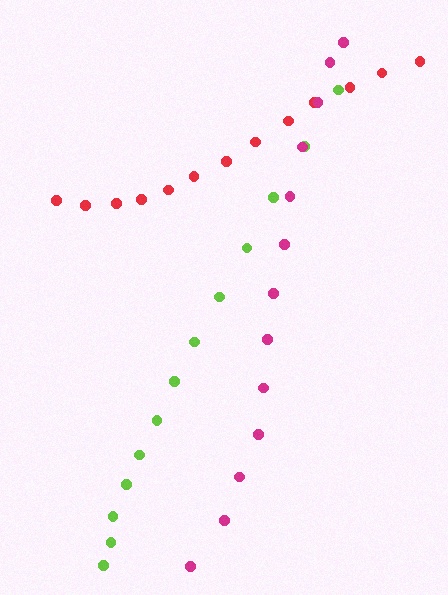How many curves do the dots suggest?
There are 3 distinct paths.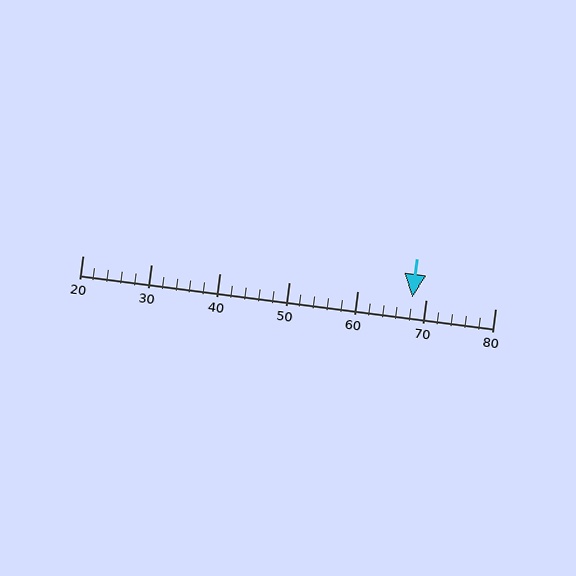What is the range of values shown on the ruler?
The ruler shows values from 20 to 80.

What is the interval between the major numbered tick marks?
The major tick marks are spaced 10 units apart.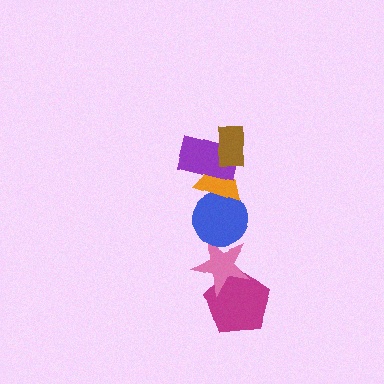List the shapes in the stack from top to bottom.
From top to bottom: the brown rectangle, the purple rectangle, the orange triangle, the blue circle, the pink star, the magenta pentagon.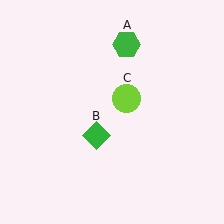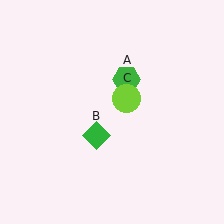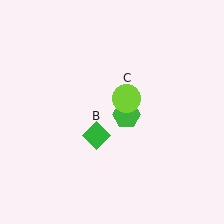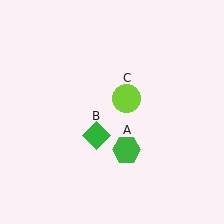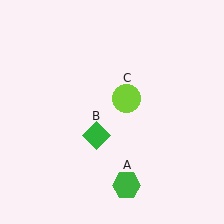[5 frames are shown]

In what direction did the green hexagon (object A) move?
The green hexagon (object A) moved down.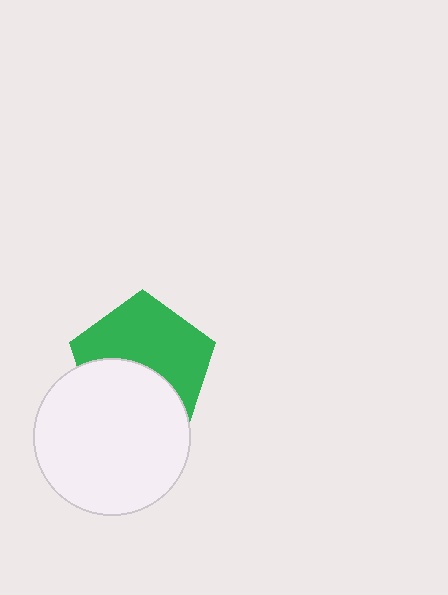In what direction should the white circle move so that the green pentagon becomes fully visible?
The white circle should move down. That is the shortest direction to clear the overlap and leave the green pentagon fully visible.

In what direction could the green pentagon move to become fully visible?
The green pentagon could move up. That would shift it out from behind the white circle entirely.